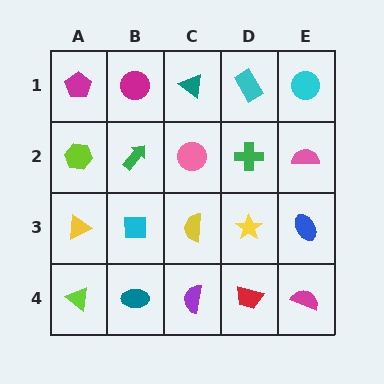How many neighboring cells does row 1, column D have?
3.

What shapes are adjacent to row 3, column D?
A green cross (row 2, column D), a red trapezoid (row 4, column D), a yellow semicircle (row 3, column C), a blue ellipse (row 3, column E).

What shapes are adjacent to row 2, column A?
A magenta pentagon (row 1, column A), a yellow triangle (row 3, column A), a green arrow (row 2, column B).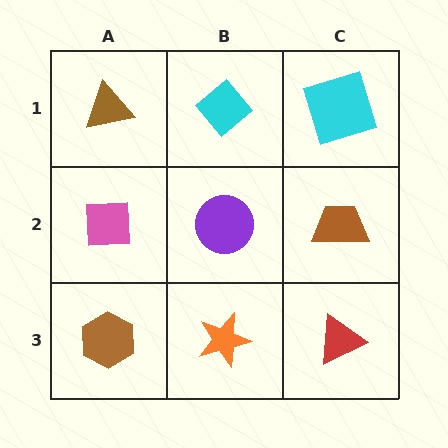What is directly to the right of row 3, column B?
A red triangle.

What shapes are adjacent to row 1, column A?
A pink square (row 2, column A), a cyan diamond (row 1, column B).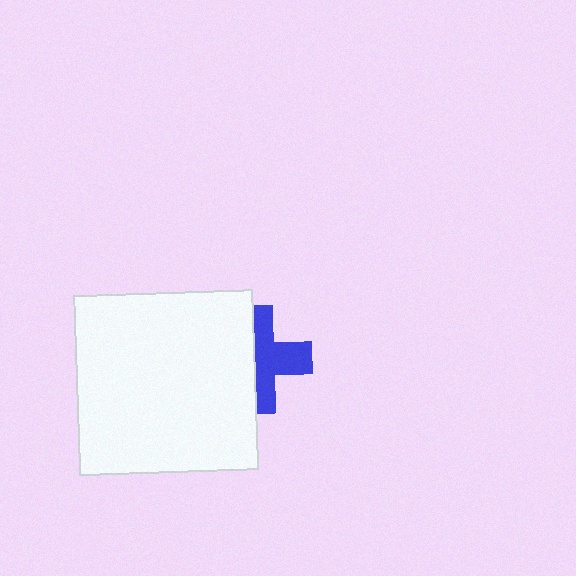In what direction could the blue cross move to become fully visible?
The blue cross could move right. That would shift it out from behind the white square entirely.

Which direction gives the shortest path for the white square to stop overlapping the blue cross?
Moving left gives the shortest separation.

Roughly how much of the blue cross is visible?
About half of it is visible (roughly 54%).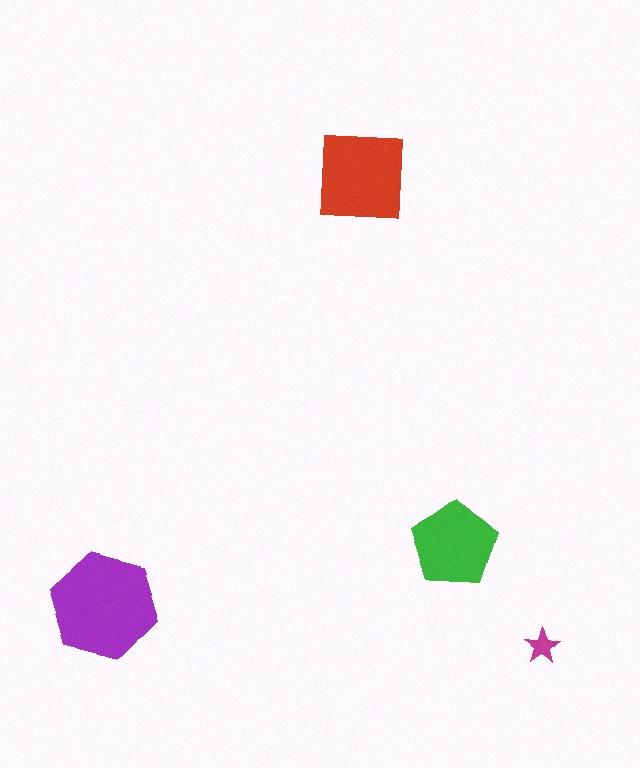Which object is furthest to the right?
The magenta star is rightmost.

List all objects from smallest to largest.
The magenta star, the green pentagon, the red square, the purple hexagon.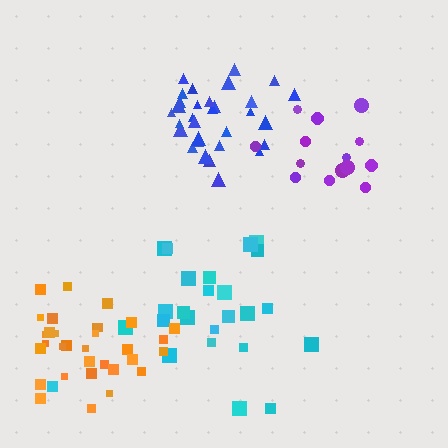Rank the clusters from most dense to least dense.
blue, orange, purple, cyan.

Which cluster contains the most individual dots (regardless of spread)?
Orange (32).